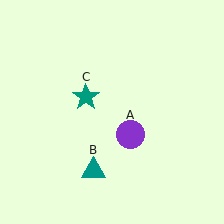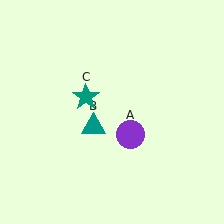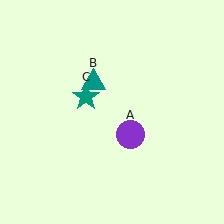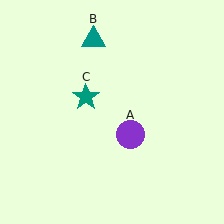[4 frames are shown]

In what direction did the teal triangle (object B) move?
The teal triangle (object B) moved up.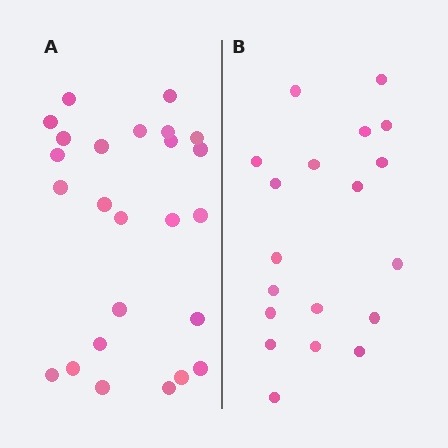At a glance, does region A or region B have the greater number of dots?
Region A (the left region) has more dots.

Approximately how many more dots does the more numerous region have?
Region A has about 6 more dots than region B.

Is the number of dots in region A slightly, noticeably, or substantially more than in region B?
Region A has noticeably more, but not dramatically so. The ratio is roughly 1.3 to 1.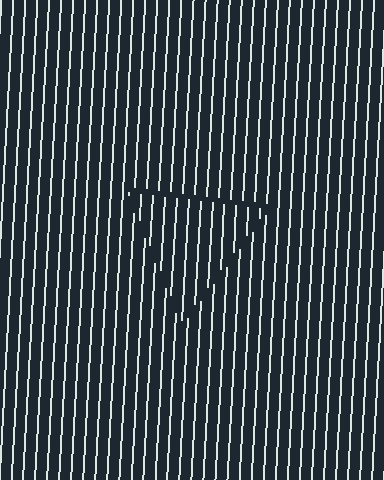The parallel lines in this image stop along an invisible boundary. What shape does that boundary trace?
An illusory triangle. The interior of the shape contains the same grating, shifted by half a period — the contour is defined by the phase discontinuity where line-ends from the inner and outer gratings abut.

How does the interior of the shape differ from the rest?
The interior of the shape contains the same grating, shifted by half a period — the contour is defined by the phase discontinuity where line-ends from the inner and outer gratings abut.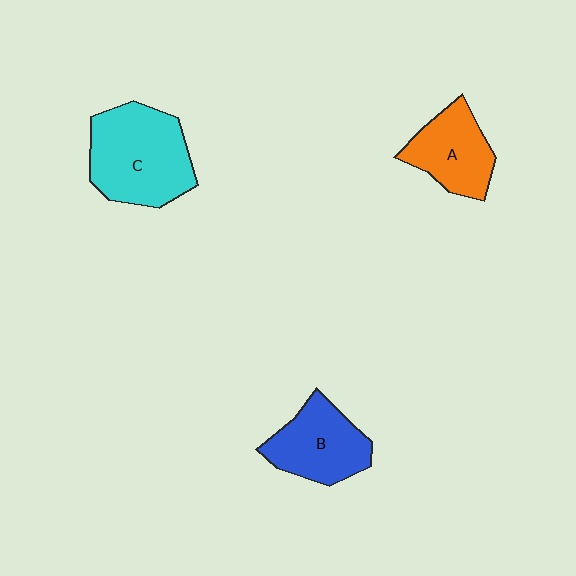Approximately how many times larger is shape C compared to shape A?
Approximately 1.5 times.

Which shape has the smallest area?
Shape A (orange).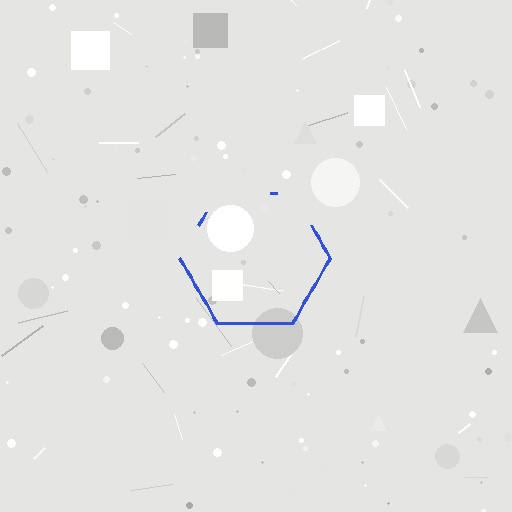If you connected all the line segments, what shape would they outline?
They would outline a hexagon.